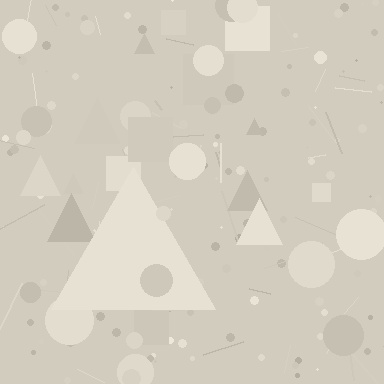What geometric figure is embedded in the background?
A triangle is embedded in the background.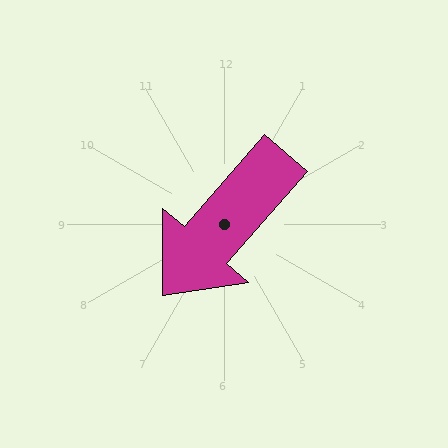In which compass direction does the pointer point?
Southwest.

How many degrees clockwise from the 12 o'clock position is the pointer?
Approximately 221 degrees.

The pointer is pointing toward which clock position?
Roughly 7 o'clock.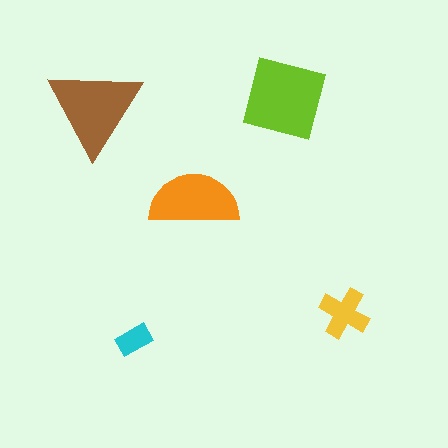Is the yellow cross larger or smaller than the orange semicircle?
Smaller.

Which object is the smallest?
The cyan rectangle.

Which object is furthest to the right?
The yellow cross is rightmost.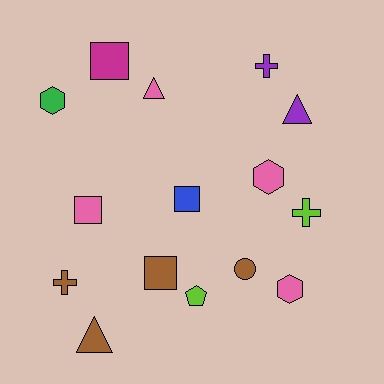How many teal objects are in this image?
There are no teal objects.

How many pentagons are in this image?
There is 1 pentagon.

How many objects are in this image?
There are 15 objects.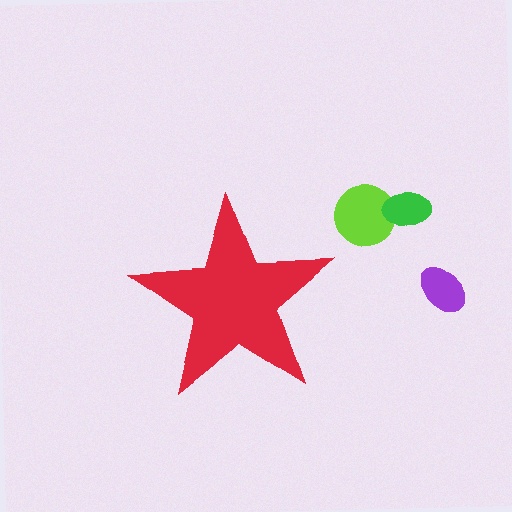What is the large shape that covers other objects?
A red star.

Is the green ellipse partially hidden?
No, the green ellipse is fully visible.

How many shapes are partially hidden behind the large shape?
0 shapes are partially hidden.